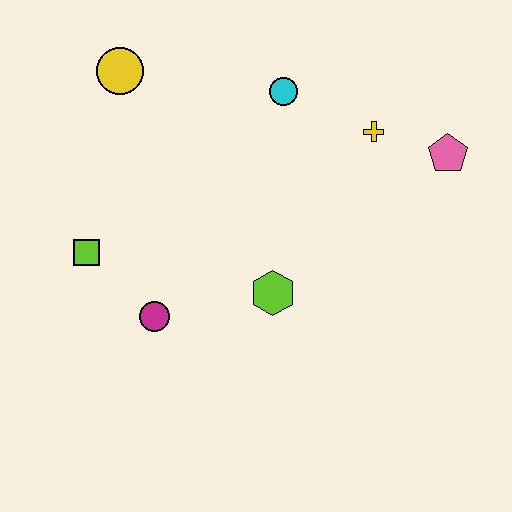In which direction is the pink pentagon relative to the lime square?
The pink pentagon is to the right of the lime square.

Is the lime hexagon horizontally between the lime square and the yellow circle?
No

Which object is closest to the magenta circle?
The lime square is closest to the magenta circle.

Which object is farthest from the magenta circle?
The pink pentagon is farthest from the magenta circle.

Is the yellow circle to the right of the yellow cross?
No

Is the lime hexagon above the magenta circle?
Yes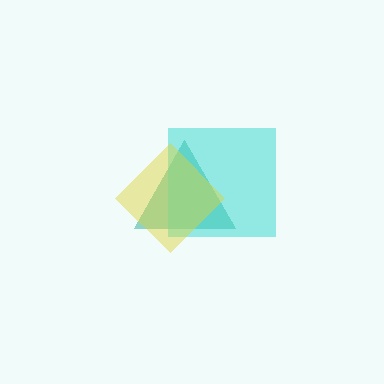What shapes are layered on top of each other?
The layered shapes are: a teal triangle, a cyan square, a yellow diamond.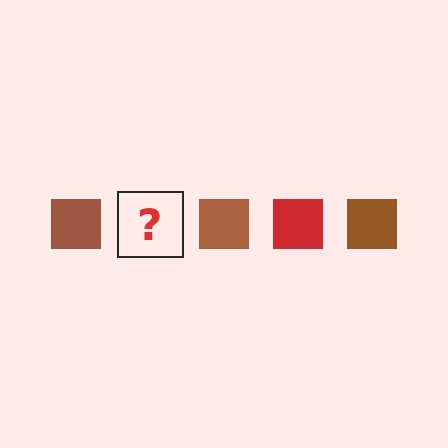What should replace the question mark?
The question mark should be replaced with a red square.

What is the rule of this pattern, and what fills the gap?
The rule is that the pattern cycles through brown, red squares. The gap should be filled with a red square.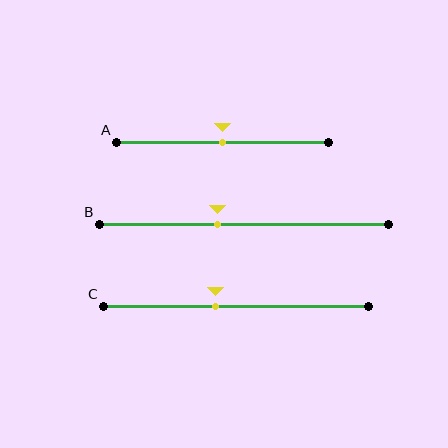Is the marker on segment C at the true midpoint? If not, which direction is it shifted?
No, the marker on segment C is shifted to the left by about 8% of the segment length.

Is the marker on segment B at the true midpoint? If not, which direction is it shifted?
No, the marker on segment B is shifted to the left by about 9% of the segment length.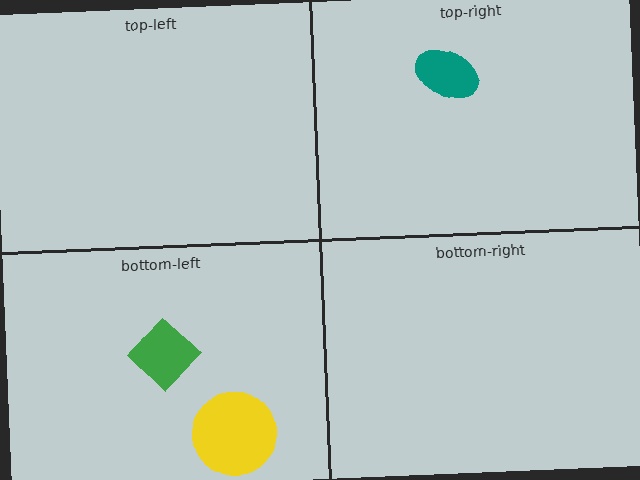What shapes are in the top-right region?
The teal ellipse.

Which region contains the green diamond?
The bottom-left region.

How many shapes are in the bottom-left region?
2.